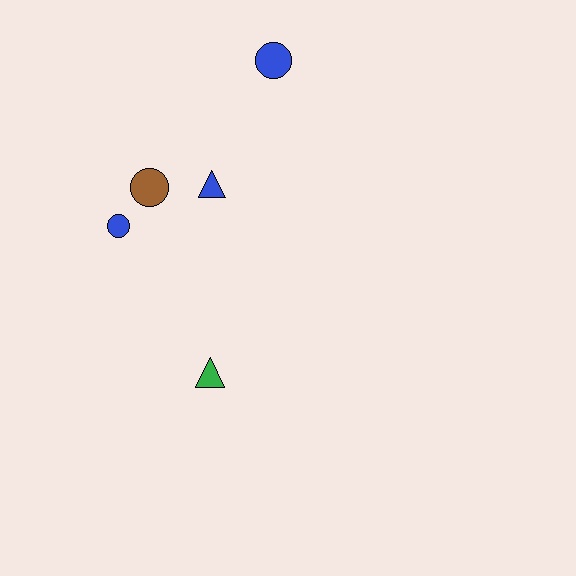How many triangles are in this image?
There are 2 triangles.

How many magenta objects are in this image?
There are no magenta objects.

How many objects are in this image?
There are 5 objects.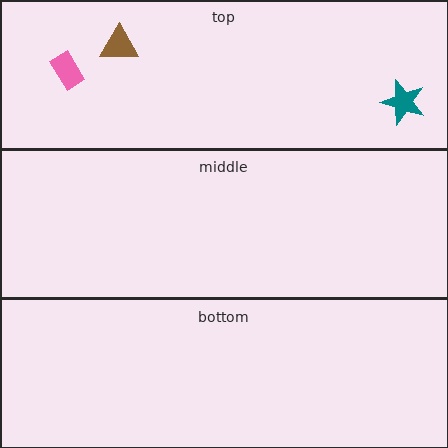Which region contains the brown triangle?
The top region.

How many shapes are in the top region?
3.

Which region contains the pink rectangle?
The top region.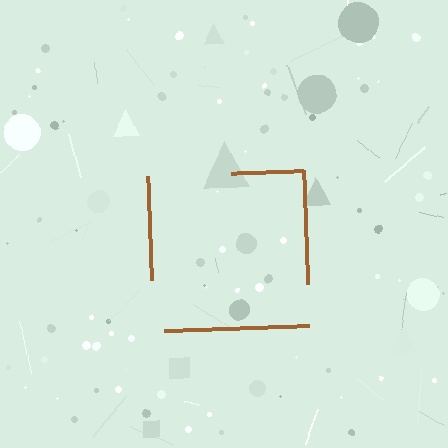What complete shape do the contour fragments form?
The contour fragments form a square.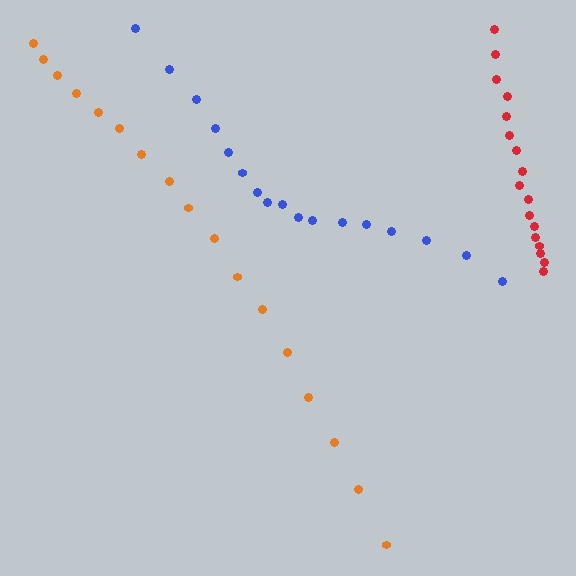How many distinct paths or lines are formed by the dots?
There are 3 distinct paths.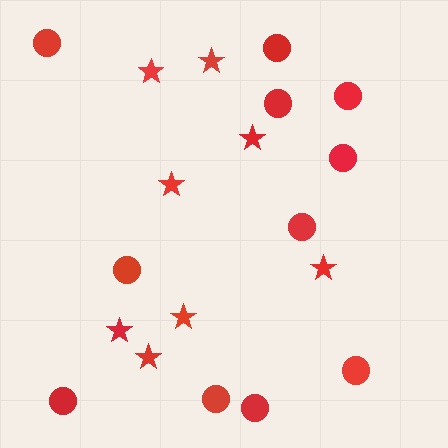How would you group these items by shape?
There are 2 groups: one group of stars (8) and one group of circles (11).